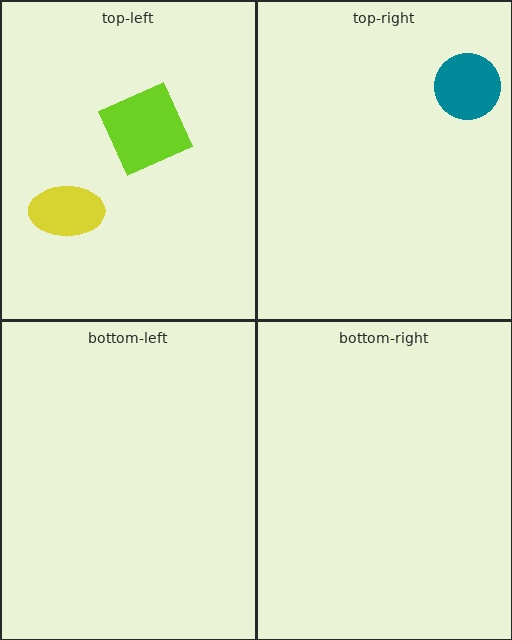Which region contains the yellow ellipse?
The top-left region.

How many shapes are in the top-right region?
1.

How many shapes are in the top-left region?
2.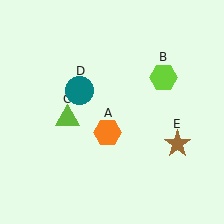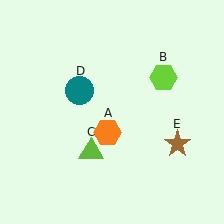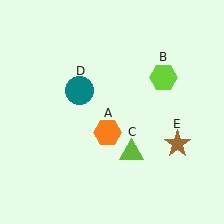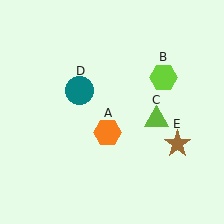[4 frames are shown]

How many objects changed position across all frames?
1 object changed position: lime triangle (object C).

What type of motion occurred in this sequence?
The lime triangle (object C) rotated counterclockwise around the center of the scene.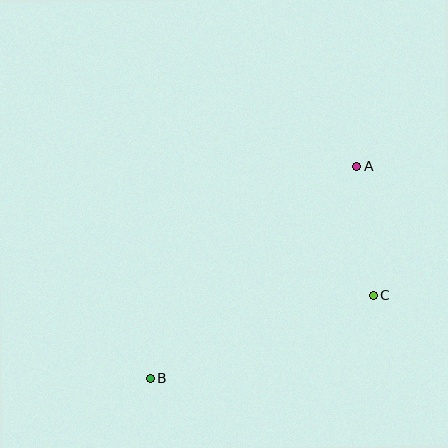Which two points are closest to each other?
Points A and C are closest to each other.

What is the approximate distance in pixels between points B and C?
The distance between B and C is approximately 238 pixels.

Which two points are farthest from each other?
Points A and B are farthest from each other.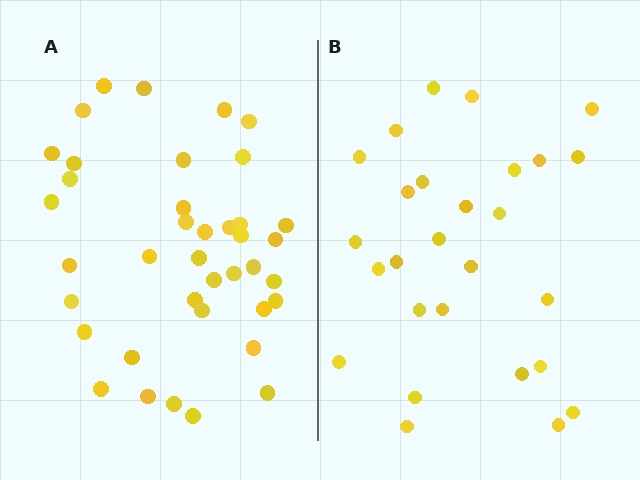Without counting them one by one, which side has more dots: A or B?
Region A (the left region) has more dots.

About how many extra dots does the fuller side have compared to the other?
Region A has roughly 12 or so more dots than region B.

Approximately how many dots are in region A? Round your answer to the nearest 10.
About 40 dots. (The exact count is 39, which rounds to 40.)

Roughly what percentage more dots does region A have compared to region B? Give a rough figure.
About 45% more.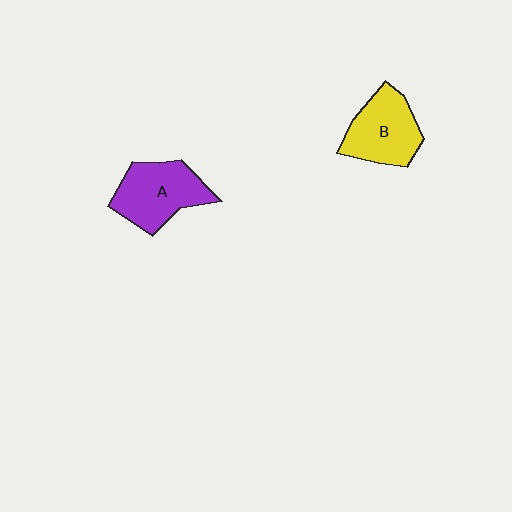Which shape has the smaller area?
Shape B (yellow).